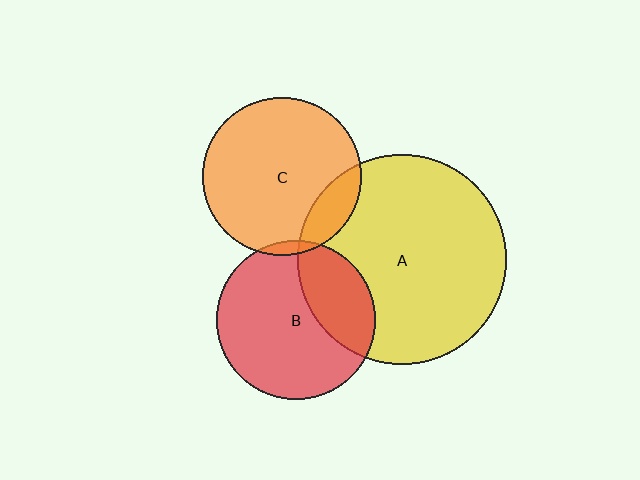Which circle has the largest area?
Circle A (yellow).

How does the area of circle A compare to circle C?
Approximately 1.7 times.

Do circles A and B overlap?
Yes.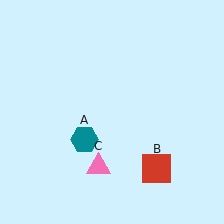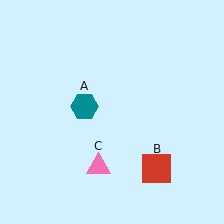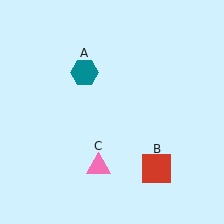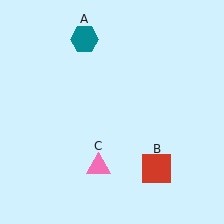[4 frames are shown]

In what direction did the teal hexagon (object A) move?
The teal hexagon (object A) moved up.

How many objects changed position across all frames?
1 object changed position: teal hexagon (object A).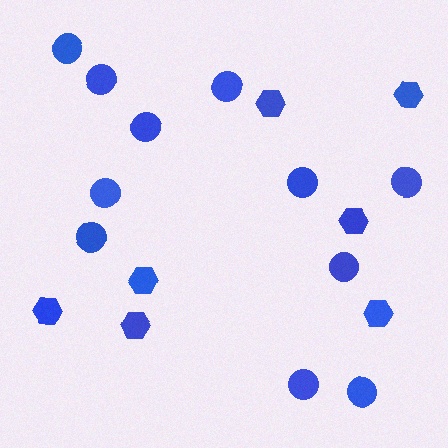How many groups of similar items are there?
There are 2 groups: one group of hexagons (7) and one group of circles (11).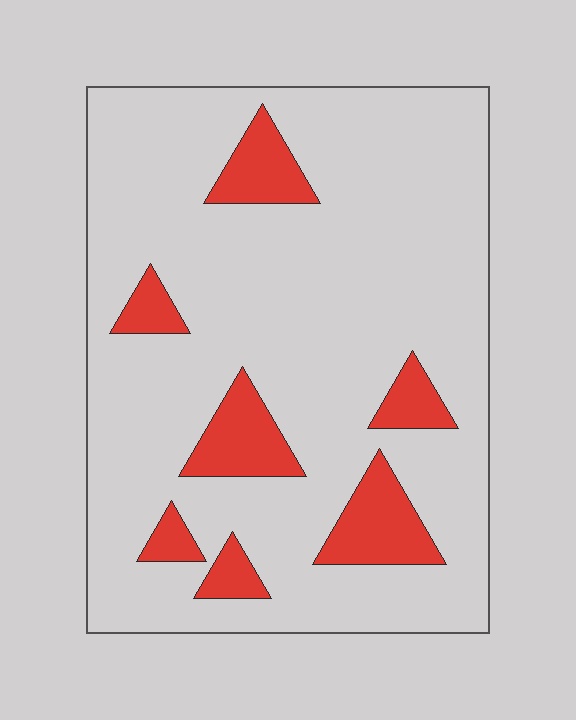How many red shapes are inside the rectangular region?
7.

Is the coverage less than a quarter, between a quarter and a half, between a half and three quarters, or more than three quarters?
Less than a quarter.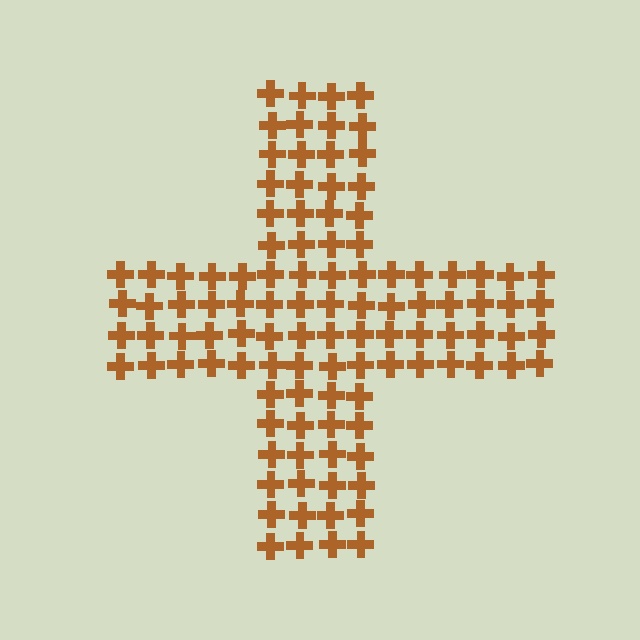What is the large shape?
The large shape is a cross.